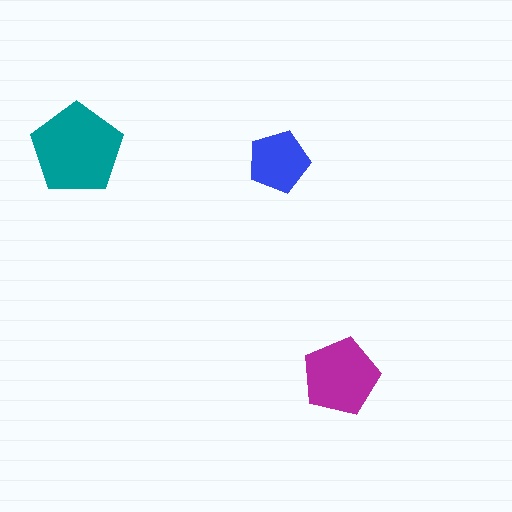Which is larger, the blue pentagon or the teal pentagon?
The teal one.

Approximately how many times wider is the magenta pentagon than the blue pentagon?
About 1.5 times wider.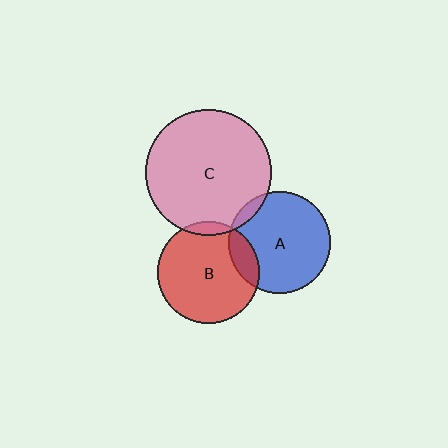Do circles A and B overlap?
Yes.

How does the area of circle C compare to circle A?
Approximately 1.5 times.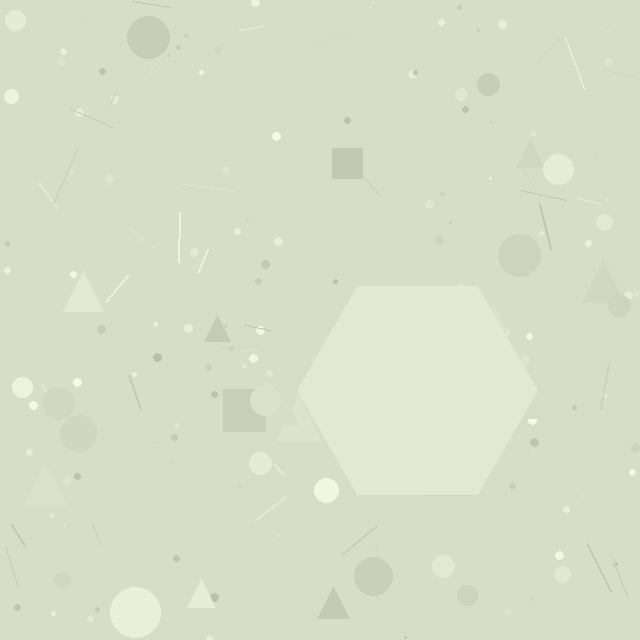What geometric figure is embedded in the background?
A hexagon is embedded in the background.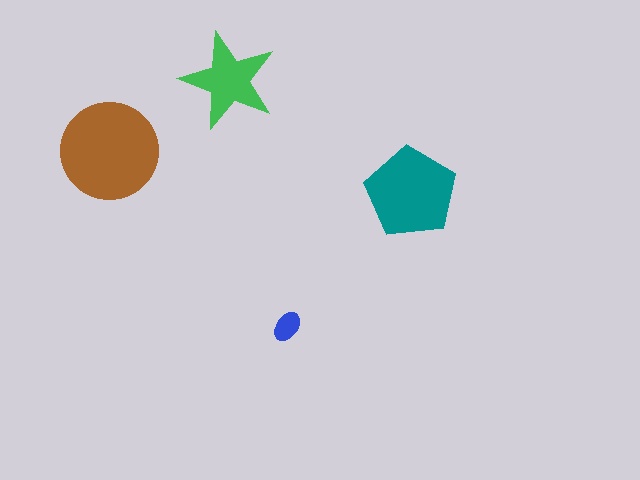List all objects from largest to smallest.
The brown circle, the teal pentagon, the green star, the blue ellipse.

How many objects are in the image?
There are 4 objects in the image.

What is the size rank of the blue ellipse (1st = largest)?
4th.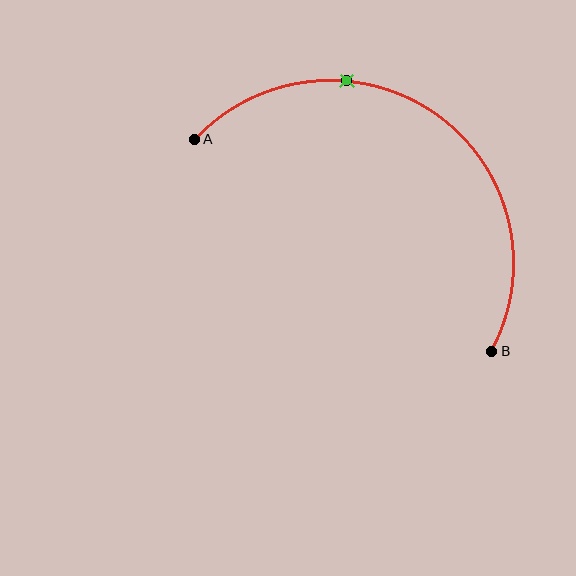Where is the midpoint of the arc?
The arc midpoint is the point on the curve farthest from the straight line joining A and B. It sits above and to the right of that line.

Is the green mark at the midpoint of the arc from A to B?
No. The green mark lies on the arc but is closer to endpoint A. The arc midpoint would be at the point on the curve equidistant along the arc from both A and B.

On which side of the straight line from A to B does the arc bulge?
The arc bulges above and to the right of the straight line connecting A and B.